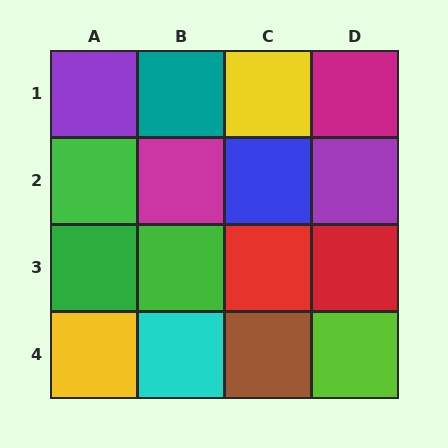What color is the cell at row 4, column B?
Cyan.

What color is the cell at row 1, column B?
Teal.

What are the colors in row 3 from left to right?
Green, green, red, red.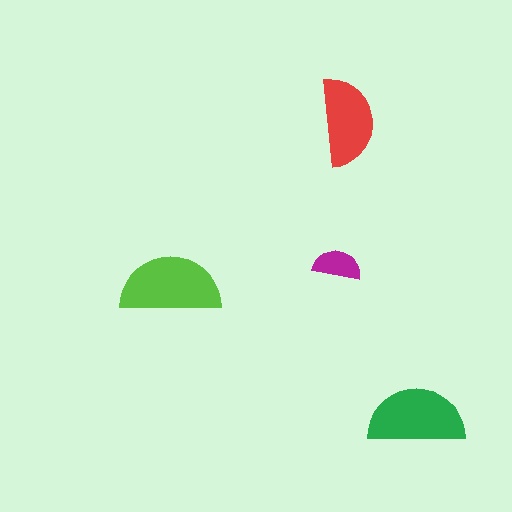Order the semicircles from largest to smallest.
the lime one, the green one, the red one, the magenta one.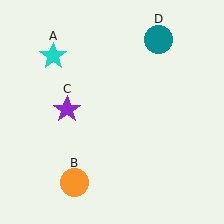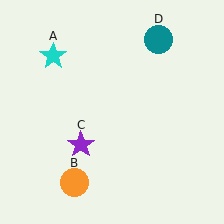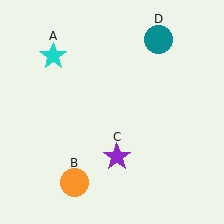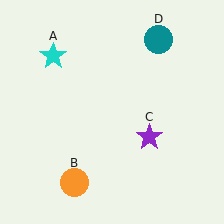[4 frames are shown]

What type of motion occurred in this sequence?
The purple star (object C) rotated counterclockwise around the center of the scene.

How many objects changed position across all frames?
1 object changed position: purple star (object C).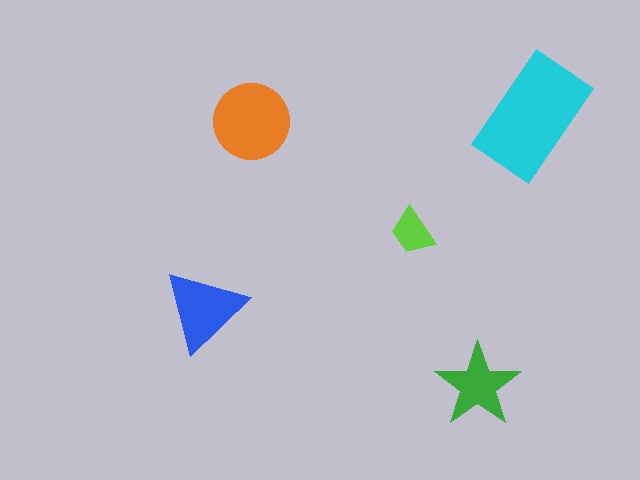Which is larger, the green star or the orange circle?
The orange circle.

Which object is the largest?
The cyan rectangle.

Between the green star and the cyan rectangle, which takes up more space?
The cyan rectangle.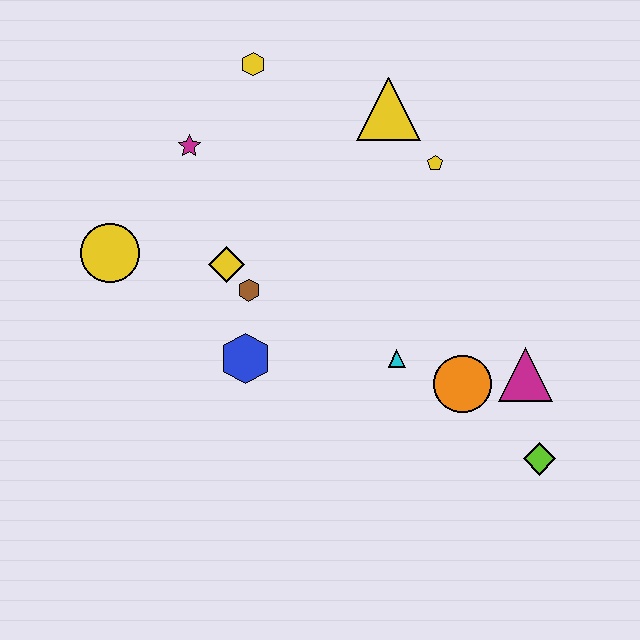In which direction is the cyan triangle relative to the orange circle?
The cyan triangle is to the left of the orange circle.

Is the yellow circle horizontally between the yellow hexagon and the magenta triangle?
No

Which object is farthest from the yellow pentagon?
The yellow circle is farthest from the yellow pentagon.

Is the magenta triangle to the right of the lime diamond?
No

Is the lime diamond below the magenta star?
Yes